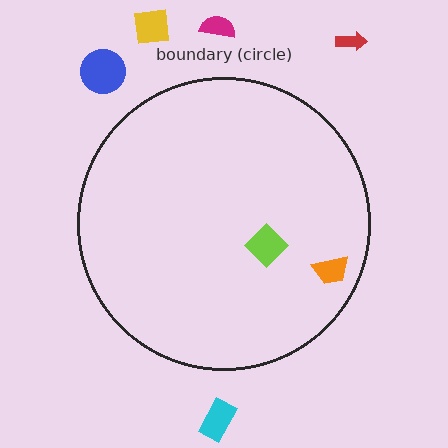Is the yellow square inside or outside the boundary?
Outside.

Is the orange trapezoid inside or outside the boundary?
Inside.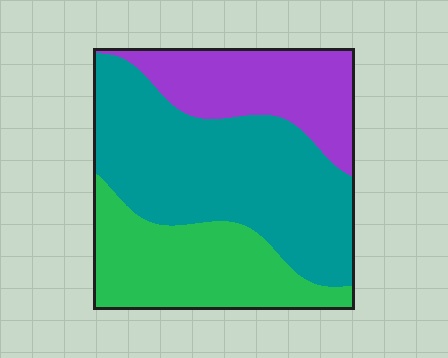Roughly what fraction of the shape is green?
Green covers roughly 30% of the shape.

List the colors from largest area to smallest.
From largest to smallest: teal, green, purple.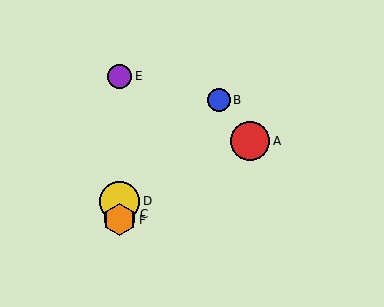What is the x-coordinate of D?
Object D is at x≈120.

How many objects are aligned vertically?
4 objects (C, D, E, F) are aligned vertically.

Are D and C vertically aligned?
Yes, both are at x≈120.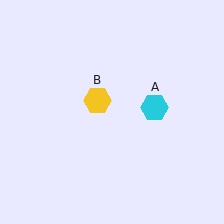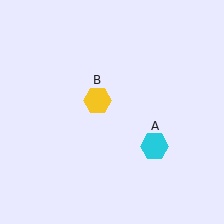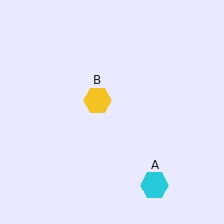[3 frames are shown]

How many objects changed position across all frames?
1 object changed position: cyan hexagon (object A).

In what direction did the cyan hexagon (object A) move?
The cyan hexagon (object A) moved down.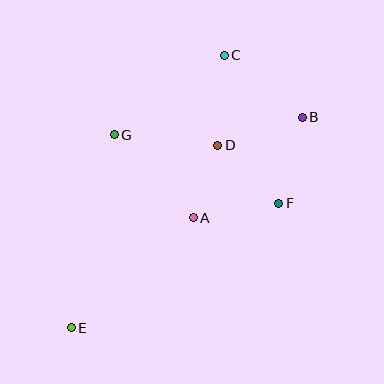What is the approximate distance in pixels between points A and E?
The distance between A and E is approximately 165 pixels.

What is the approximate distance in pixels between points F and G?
The distance between F and G is approximately 178 pixels.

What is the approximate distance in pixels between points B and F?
The distance between B and F is approximately 89 pixels.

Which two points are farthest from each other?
Points B and E are farthest from each other.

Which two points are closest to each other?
Points A and D are closest to each other.